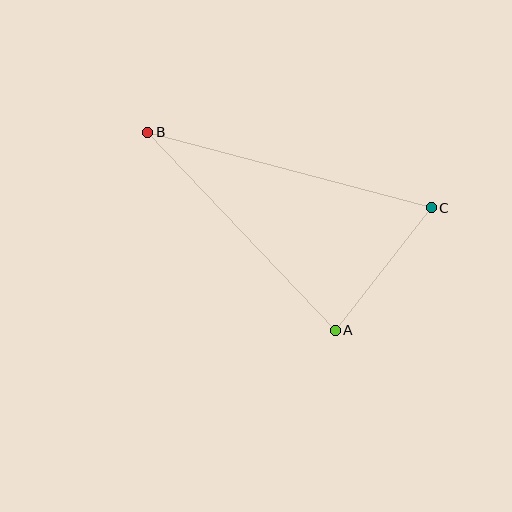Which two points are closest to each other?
Points A and C are closest to each other.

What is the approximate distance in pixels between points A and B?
The distance between A and B is approximately 273 pixels.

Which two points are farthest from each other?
Points B and C are farthest from each other.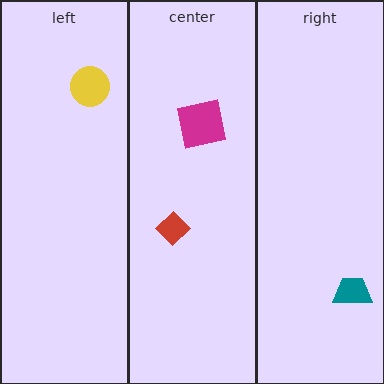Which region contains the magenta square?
The center region.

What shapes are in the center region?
The red diamond, the magenta square.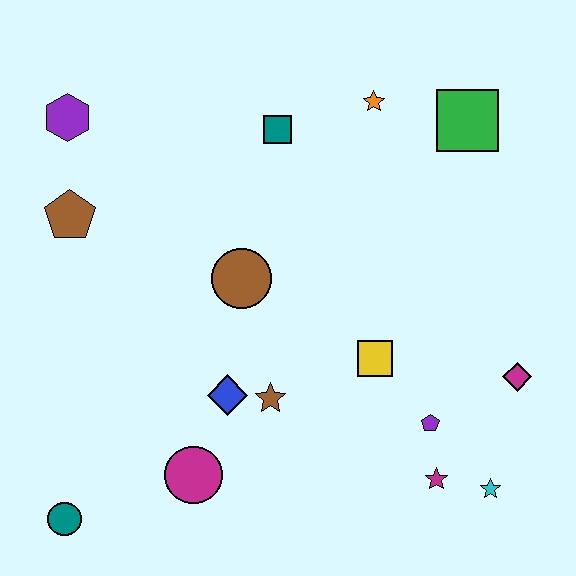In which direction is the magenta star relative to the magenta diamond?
The magenta star is below the magenta diamond.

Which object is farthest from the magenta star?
The purple hexagon is farthest from the magenta star.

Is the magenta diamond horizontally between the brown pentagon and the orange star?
No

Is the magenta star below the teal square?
Yes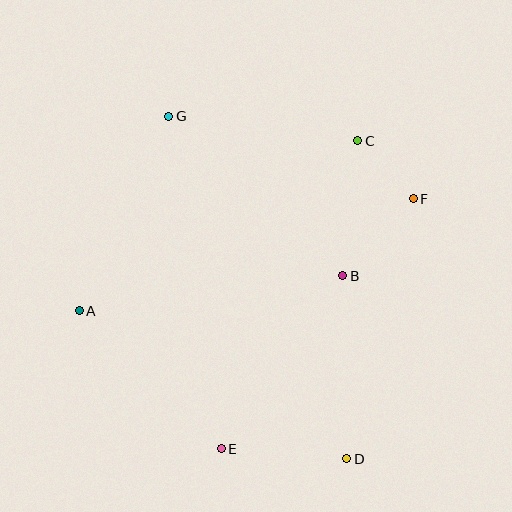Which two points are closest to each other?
Points C and F are closest to each other.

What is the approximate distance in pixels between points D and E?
The distance between D and E is approximately 126 pixels.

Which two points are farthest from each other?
Points D and G are farthest from each other.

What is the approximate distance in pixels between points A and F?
The distance between A and F is approximately 352 pixels.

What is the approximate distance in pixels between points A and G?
The distance between A and G is approximately 214 pixels.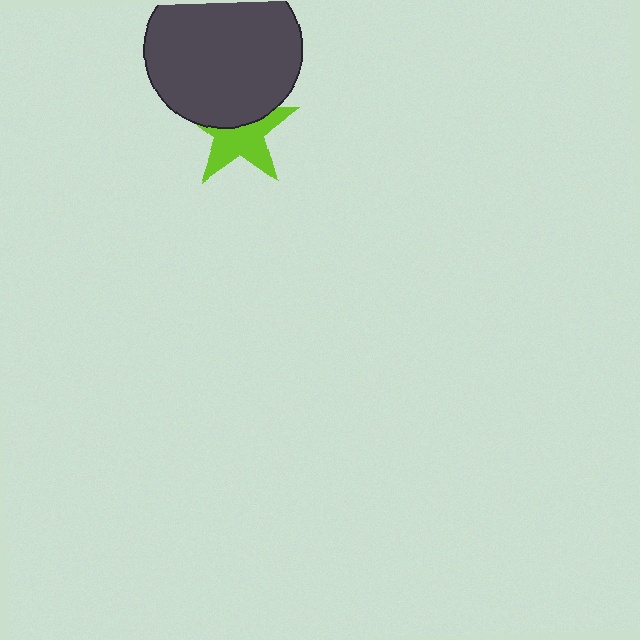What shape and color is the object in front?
The object in front is a dark gray circle.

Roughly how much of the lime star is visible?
About half of it is visible (roughly 58%).